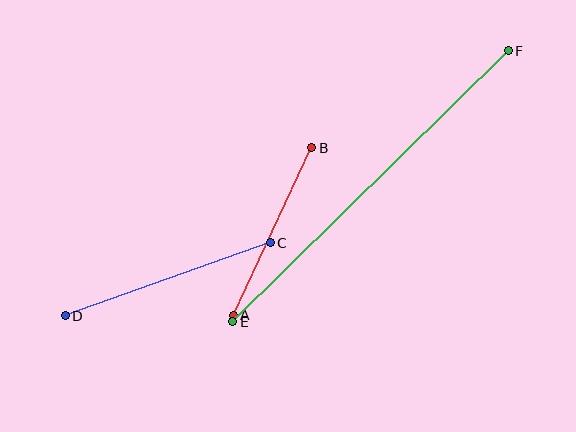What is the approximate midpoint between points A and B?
The midpoint is at approximately (272, 232) pixels.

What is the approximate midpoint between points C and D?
The midpoint is at approximately (168, 279) pixels.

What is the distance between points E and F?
The distance is approximately 387 pixels.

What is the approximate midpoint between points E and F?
The midpoint is at approximately (371, 186) pixels.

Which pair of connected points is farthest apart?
Points E and F are farthest apart.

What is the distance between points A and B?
The distance is approximately 185 pixels.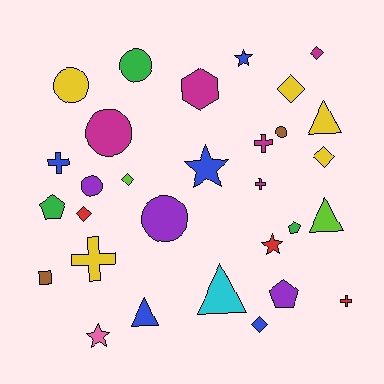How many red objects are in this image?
There are 3 red objects.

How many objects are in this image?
There are 30 objects.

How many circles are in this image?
There are 6 circles.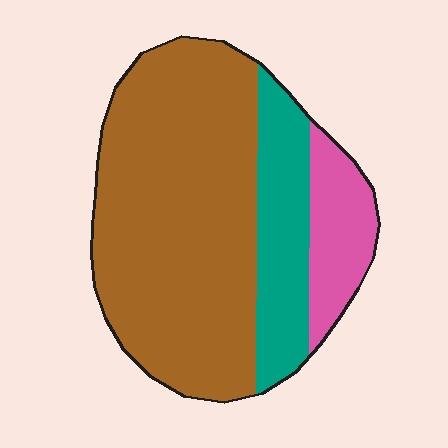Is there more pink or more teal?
Teal.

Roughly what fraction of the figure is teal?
Teal takes up less than a quarter of the figure.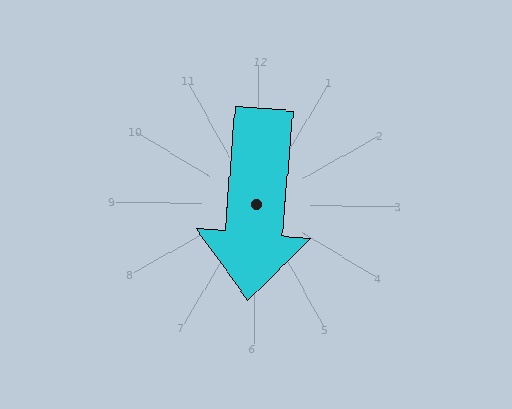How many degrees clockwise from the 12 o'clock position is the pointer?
Approximately 184 degrees.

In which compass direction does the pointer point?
South.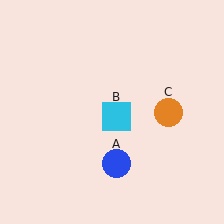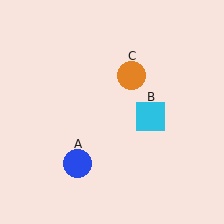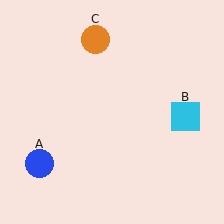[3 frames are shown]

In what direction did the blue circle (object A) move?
The blue circle (object A) moved left.